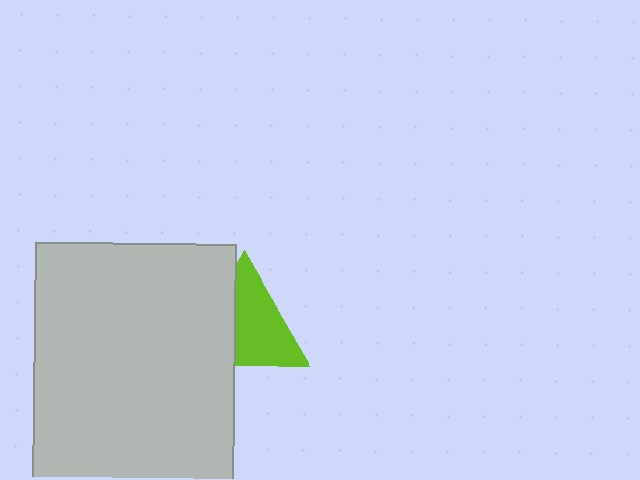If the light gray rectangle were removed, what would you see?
You would see the complete lime triangle.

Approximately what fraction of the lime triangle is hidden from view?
Roughly 40% of the lime triangle is hidden behind the light gray rectangle.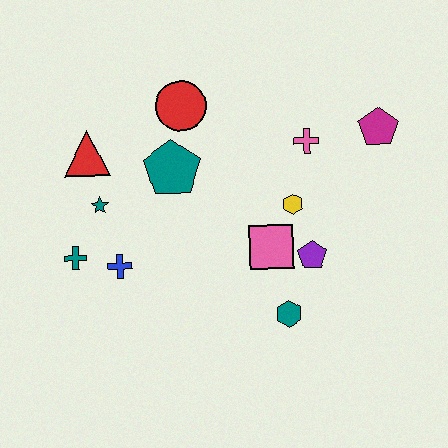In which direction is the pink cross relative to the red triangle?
The pink cross is to the right of the red triangle.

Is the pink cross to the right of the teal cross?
Yes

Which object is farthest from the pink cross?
The teal cross is farthest from the pink cross.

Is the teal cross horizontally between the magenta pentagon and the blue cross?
No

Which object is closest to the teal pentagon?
The red circle is closest to the teal pentagon.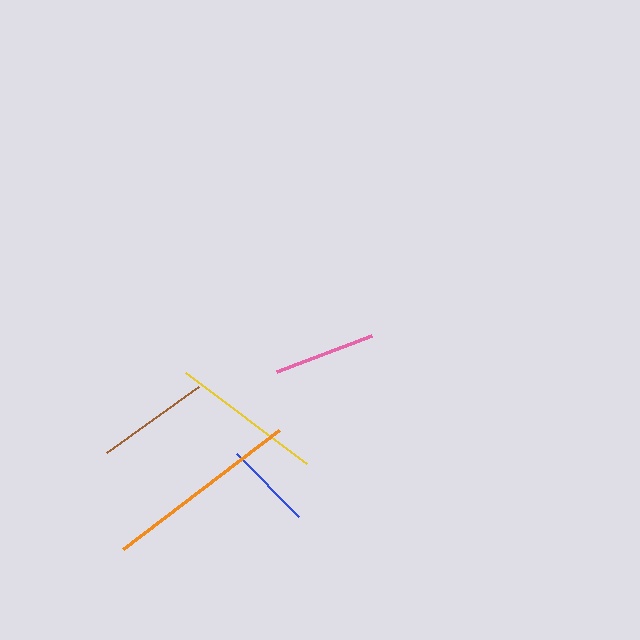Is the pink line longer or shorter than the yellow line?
The yellow line is longer than the pink line.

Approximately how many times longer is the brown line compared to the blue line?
The brown line is approximately 1.3 times the length of the blue line.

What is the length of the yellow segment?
The yellow segment is approximately 152 pixels long.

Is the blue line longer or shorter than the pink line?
The pink line is longer than the blue line.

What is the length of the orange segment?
The orange segment is approximately 196 pixels long.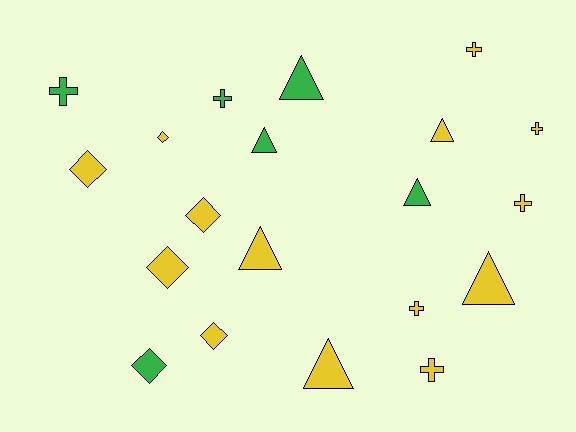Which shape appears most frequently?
Cross, with 7 objects.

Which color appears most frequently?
Yellow, with 14 objects.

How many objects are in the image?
There are 20 objects.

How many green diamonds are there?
There is 1 green diamond.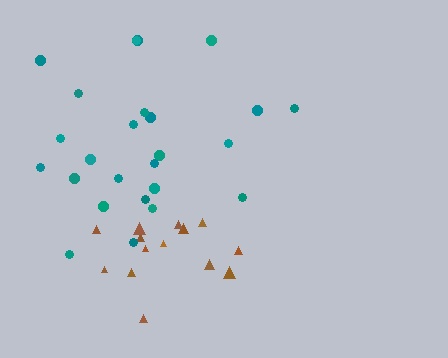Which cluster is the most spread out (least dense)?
Teal.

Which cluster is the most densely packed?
Brown.